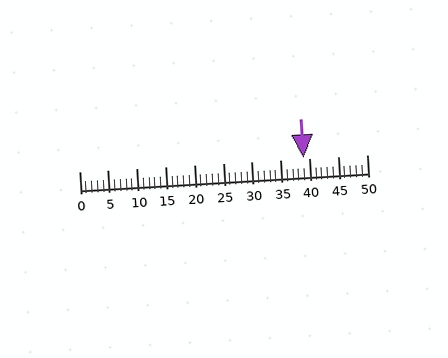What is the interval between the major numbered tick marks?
The major tick marks are spaced 5 units apart.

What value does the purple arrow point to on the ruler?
The purple arrow points to approximately 39.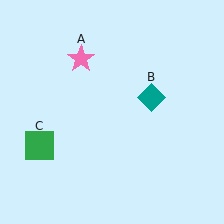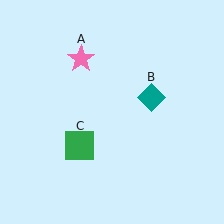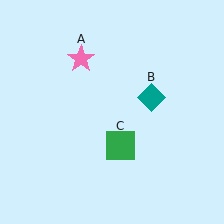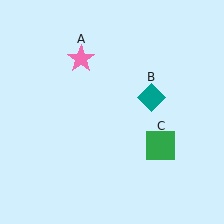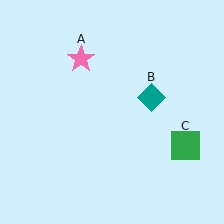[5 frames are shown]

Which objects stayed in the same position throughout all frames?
Pink star (object A) and teal diamond (object B) remained stationary.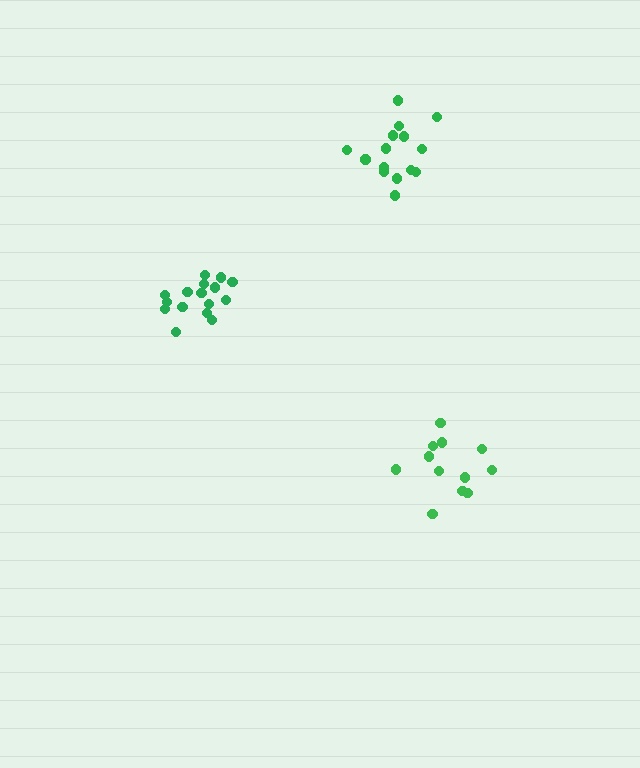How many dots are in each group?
Group 1: 16 dots, Group 2: 15 dots, Group 3: 12 dots (43 total).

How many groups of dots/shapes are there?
There are 3 groups.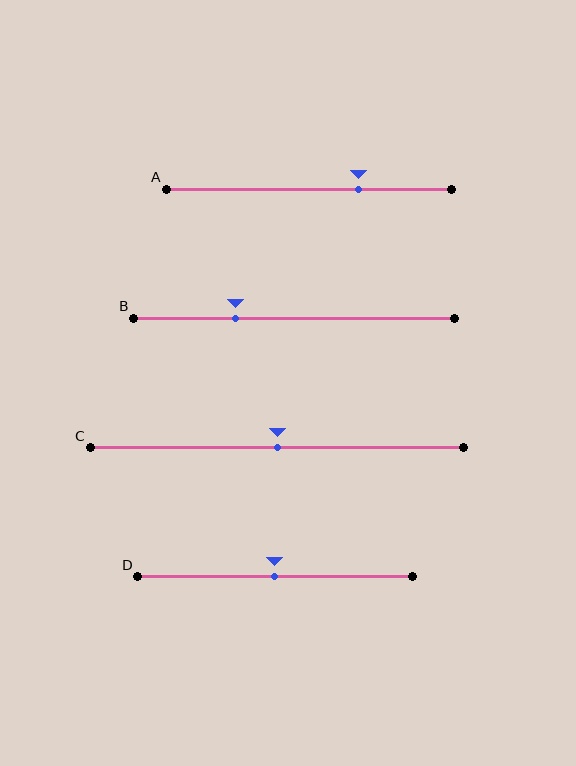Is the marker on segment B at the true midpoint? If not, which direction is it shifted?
No, the marker on segment B is shifted to the left by about 18% of the segment length.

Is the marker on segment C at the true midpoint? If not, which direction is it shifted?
Yes, the marker on segment C is at the true midpoint.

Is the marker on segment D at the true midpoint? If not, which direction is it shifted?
Yes, the marker on segment D is at the true midpoint.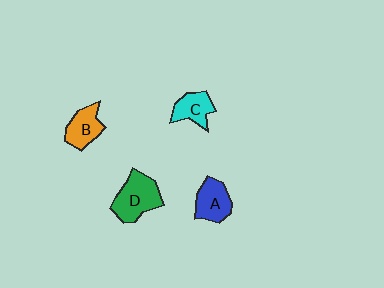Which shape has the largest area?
Shape D (green).